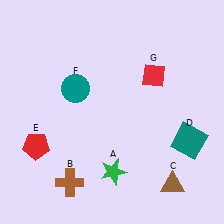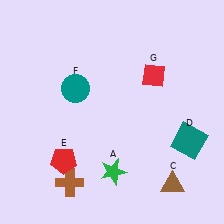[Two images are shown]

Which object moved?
The red pentagon (E) moved right.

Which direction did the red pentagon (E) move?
The red pentagon (E) moved right.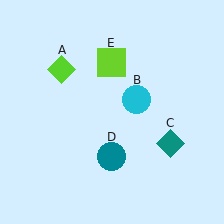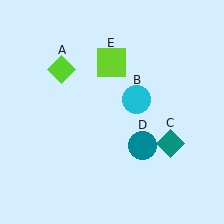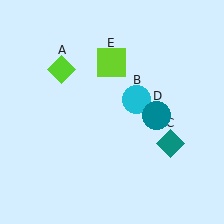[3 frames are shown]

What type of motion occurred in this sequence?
The teal circle (object D) rotated counterclockwise around the center of the scene.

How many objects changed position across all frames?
1 object changed position: teal circle (object D).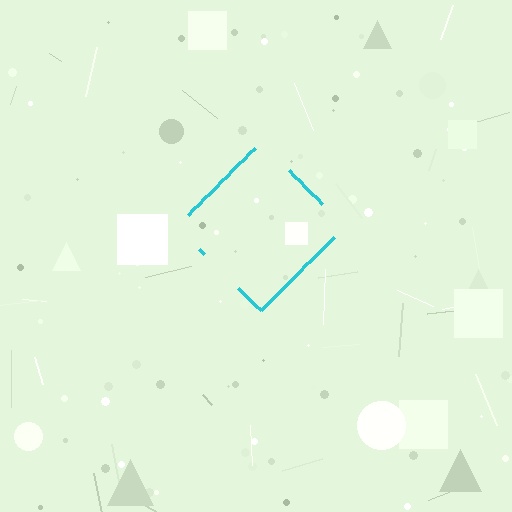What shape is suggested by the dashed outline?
The dashed outline suggests a diamond.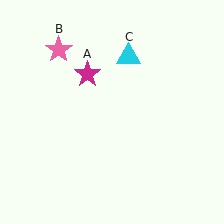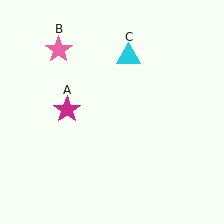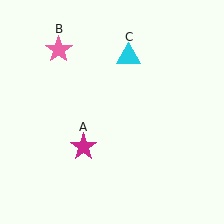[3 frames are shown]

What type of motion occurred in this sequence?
The magenta star (object A) rotated counterclockwise around the center of the scene.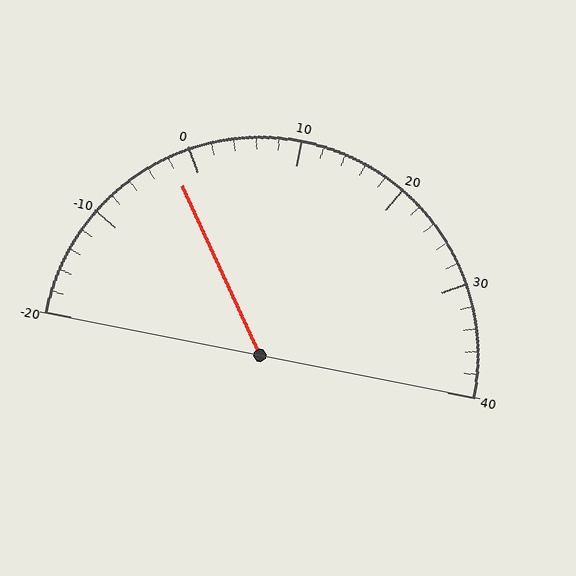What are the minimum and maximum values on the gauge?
The gauge ranges from -20 to 40.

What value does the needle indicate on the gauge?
The needle indicates approximately -2.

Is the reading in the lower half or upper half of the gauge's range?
The reading is in the lower half of the range (-20 to 40).